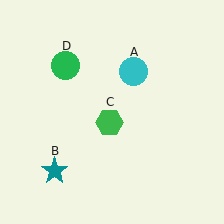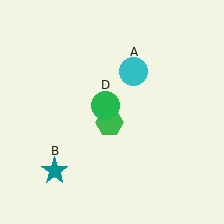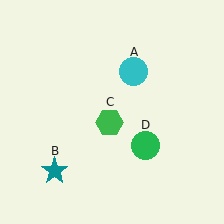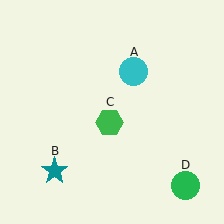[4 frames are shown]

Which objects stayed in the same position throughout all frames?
Cyan circle (object A) and teal star (object B) and green hexagon (object C) remained stationary.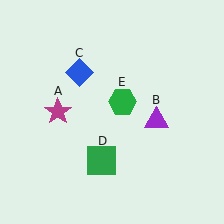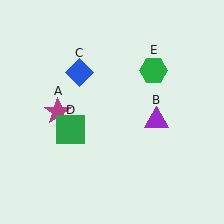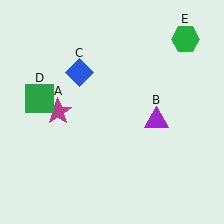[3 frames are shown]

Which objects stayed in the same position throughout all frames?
Magenta star (object A) and purple triangle (object B) and blue diamond (object C) remained stationary.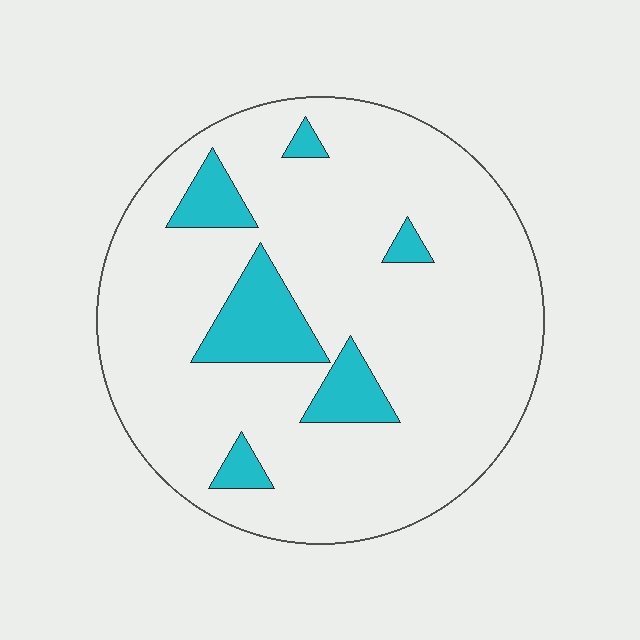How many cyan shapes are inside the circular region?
6.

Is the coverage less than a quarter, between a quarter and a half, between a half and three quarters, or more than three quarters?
Less than a quarter.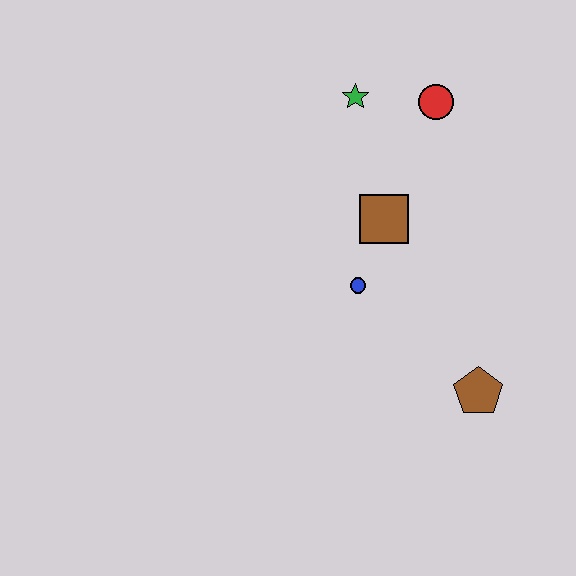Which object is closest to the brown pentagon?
The blue circle is closest to the brown pentagon.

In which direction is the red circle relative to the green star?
The red circle is to the right of the green star.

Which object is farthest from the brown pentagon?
The green star is farthest from the brown pentagon.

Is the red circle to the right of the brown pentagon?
No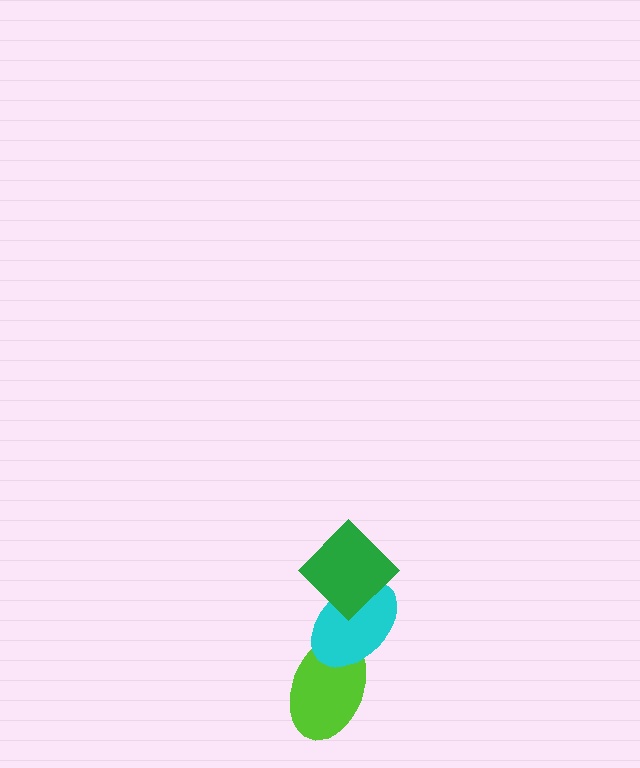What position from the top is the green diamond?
The green diamond is 1st from the top.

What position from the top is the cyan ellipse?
The cyan ellipse is 2nd from the top.